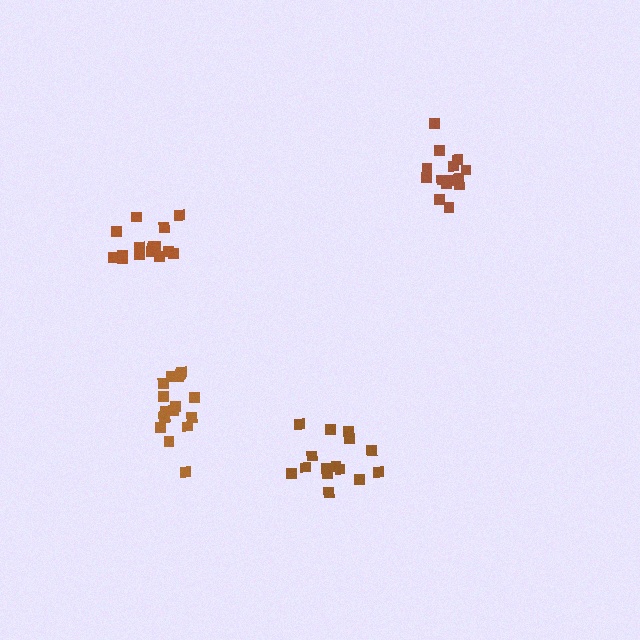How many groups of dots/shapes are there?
There are 4 groups.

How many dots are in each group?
Group 1: 17 dots, Group 2: 16 dots, Group 3: 14 dots, Group 4: 15 dots (62 total).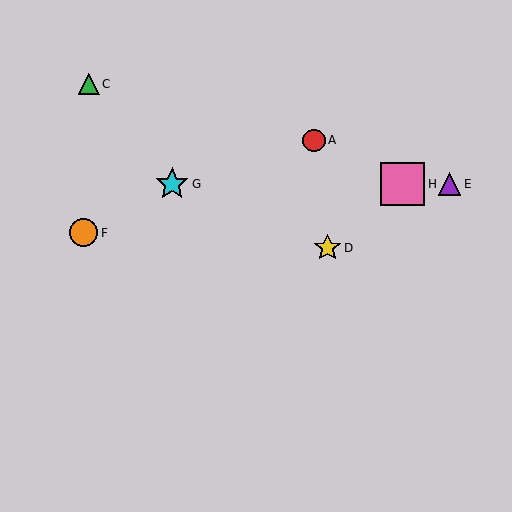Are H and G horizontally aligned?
Yes, both are at y≈184.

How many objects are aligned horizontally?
4 objects (B, E, G, H) are aligned horizontally.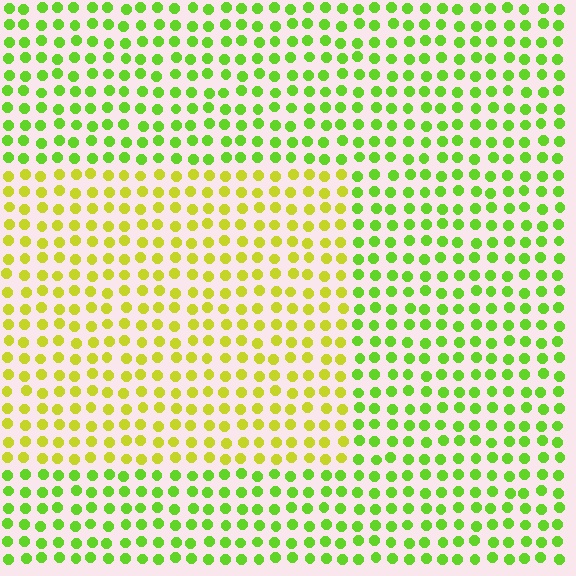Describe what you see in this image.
The image is filled with small lime elements in a uniform arrangement. A rectangle-shaped region is visible where the elements are tinted to a slightly different hue, forming a subtle color boundary.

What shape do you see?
I see a rectangle.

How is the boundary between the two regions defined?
The boundary is defined purely by a slight shift in hue (about 34 degrees). Spacing, size, and orientation are identical on both sides.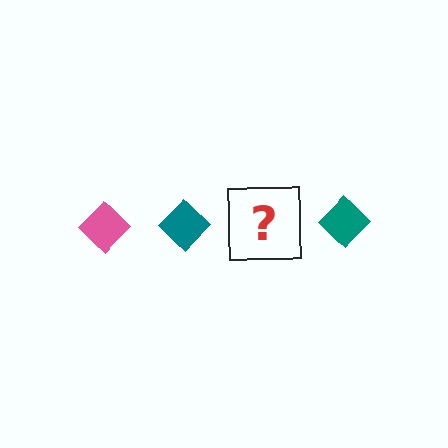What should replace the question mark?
The question mark should be replaced with a pink diamond.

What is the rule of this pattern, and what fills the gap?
The rule is that the pattern cycles through pink, teal diamonds. The gap should be filled with a pink diamond.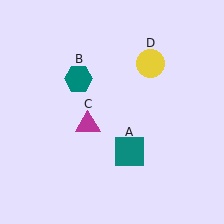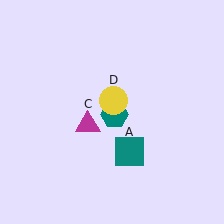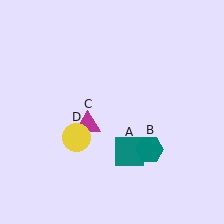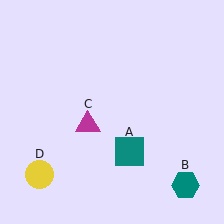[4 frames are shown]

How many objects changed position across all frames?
2 objects changed position: teal hexagon (object B), yellow circle (object D).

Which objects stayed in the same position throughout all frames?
Teal square (object A) and magenta triangle (object C) remained stationary.